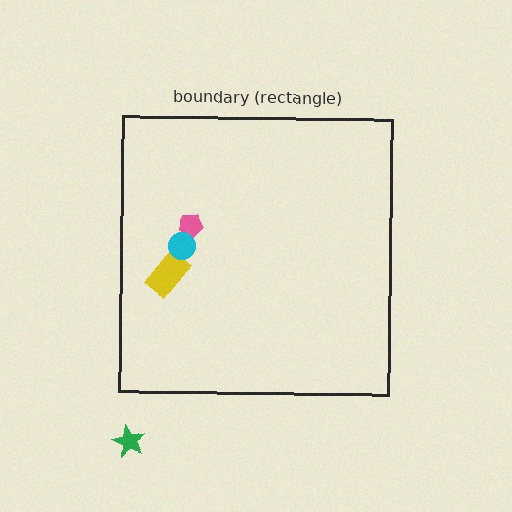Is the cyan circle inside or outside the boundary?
Inside.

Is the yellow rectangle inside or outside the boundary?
Inside.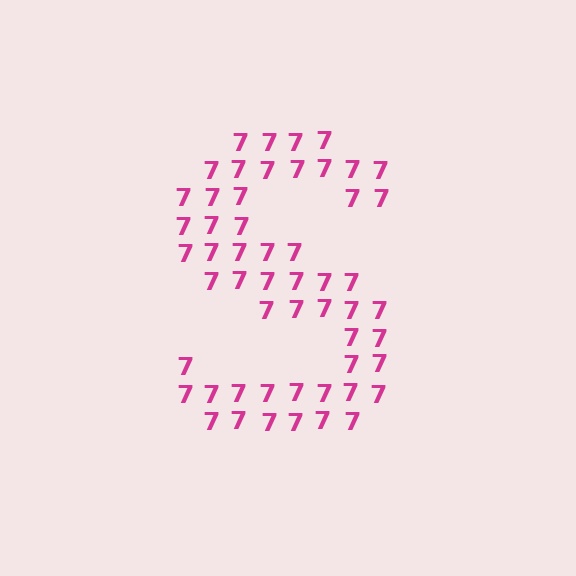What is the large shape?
The large shape is the letter S.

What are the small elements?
The small elements are digit 7's.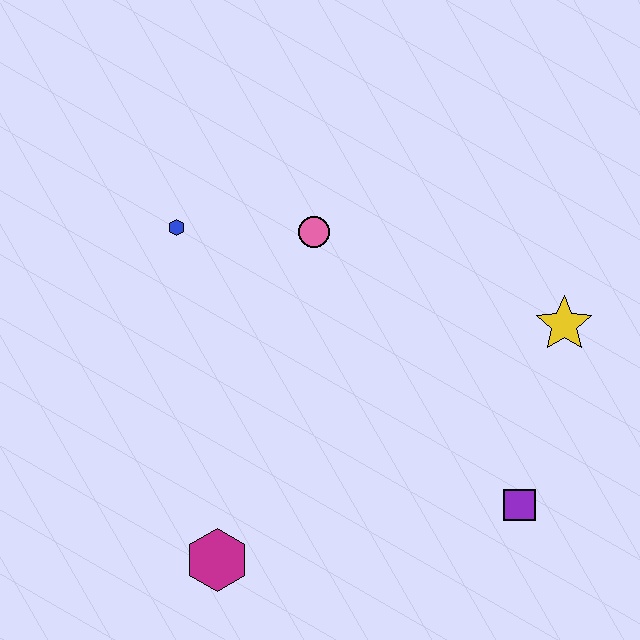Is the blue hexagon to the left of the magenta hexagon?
Yes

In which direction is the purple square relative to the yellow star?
The purple square is below the yellow star.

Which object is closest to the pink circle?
The blue hexagon is closest to the pink circle.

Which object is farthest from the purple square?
The blue hexagon is farthest from the purple square.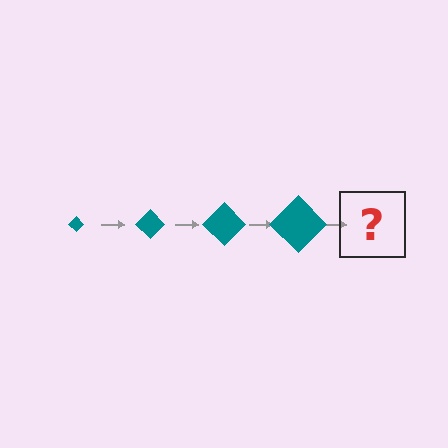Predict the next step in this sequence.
The next step is a teal diamond, larger than the previous one.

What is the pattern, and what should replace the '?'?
The pattern is that the diamond gets progressively larger each step. The '?' should be a teal diamond, larger than the previous one.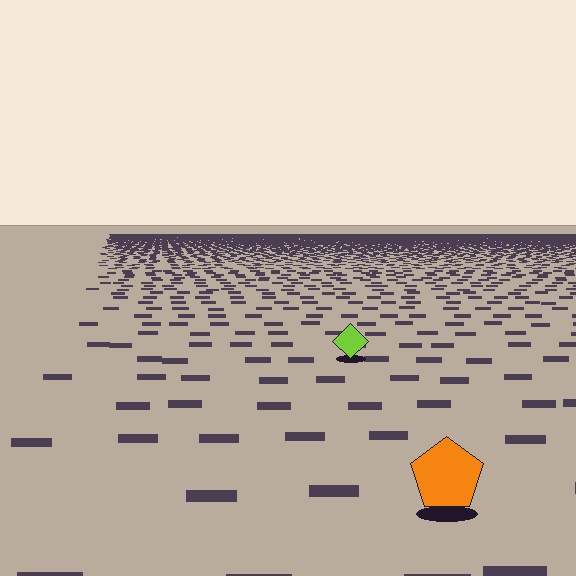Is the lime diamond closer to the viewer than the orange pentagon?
No. The orange pentagon is closer — you can tell from the texture gradient: the ground texture is coarser near it.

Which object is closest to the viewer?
The orange pentagon is closest. The texture marks near it are larger and more spread out.